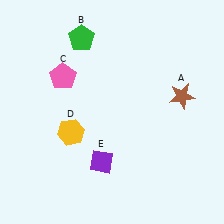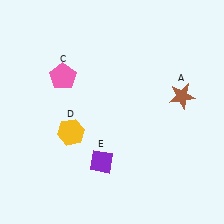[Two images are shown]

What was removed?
The green pentagon (B) was removed in Image 2.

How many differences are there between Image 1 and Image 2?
There is 1 difference between the two images.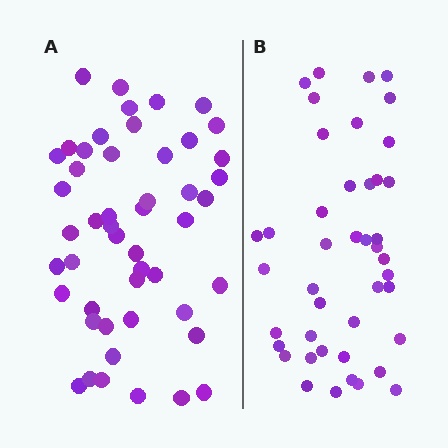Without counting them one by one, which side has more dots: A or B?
Region A (the left region) has more dots.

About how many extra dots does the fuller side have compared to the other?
Region A has about 6 more dots than region B.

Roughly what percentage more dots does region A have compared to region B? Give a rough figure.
About 15% more.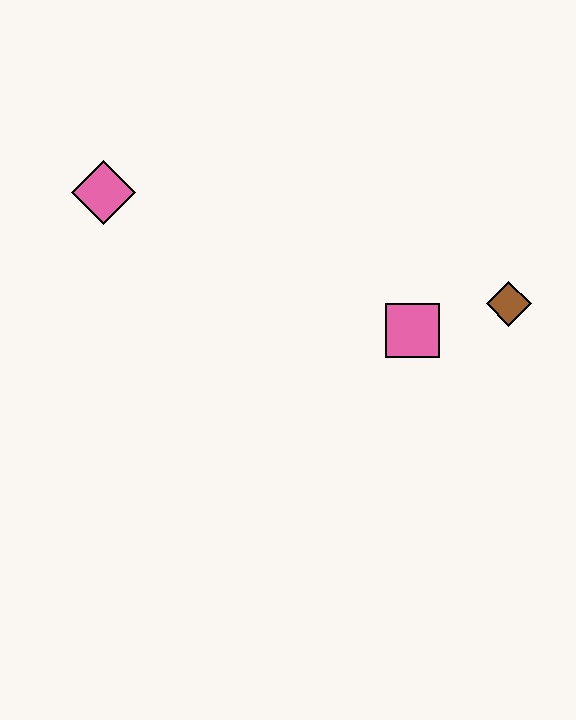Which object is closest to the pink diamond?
The pink square is closest to the pink diamond.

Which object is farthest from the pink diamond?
The brown diamond is farthest from the pink diamond.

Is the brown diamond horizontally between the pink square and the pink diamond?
No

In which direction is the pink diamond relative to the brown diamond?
The pink diamond is to the left of the brown diamond.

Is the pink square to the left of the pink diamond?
No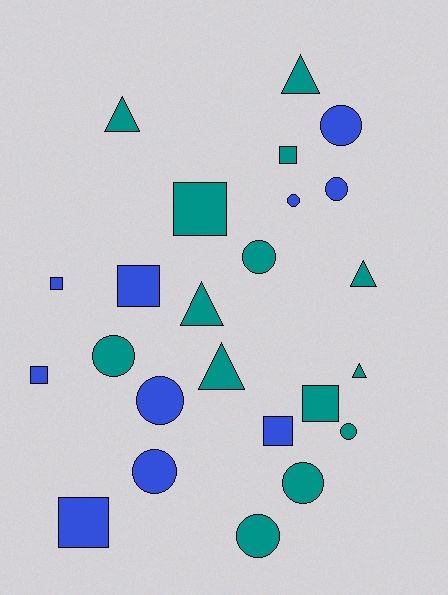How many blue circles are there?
There are 5 blue circles.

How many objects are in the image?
There are 24 objects.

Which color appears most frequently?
Teal, with 14 objects.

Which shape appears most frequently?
Circle, with 10 objects.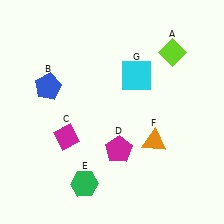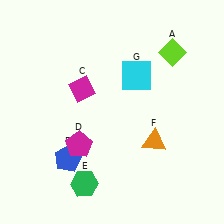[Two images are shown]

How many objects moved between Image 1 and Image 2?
3 objects moved between the two images.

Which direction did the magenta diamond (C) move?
The magenta diamond (C) moved up.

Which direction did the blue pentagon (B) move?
The blue pentagon (B) moved down.